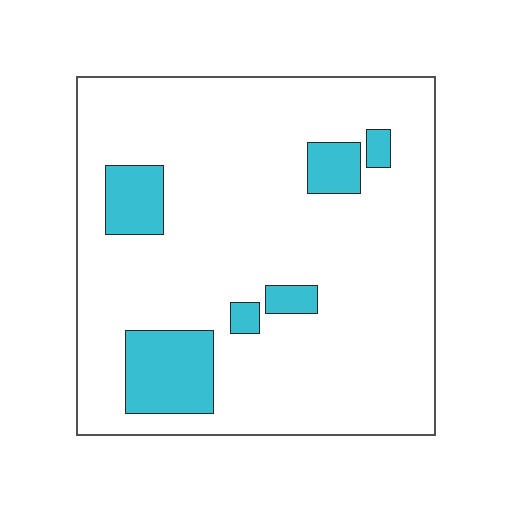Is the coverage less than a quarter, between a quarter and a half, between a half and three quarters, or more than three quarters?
Less than a quarter.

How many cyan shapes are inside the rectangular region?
6.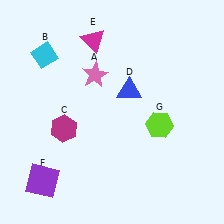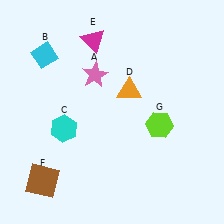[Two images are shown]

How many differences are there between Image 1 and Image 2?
There are 3 differences between the two images.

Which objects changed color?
C changed from magenta to cyan. D changed from blue to orange. F changed from purple to brown.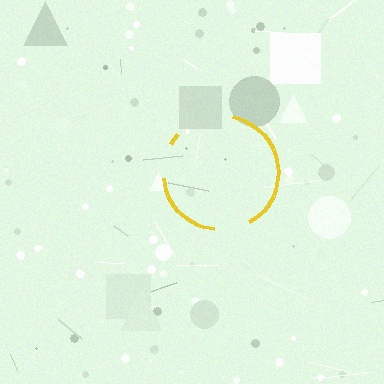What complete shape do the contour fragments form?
The contour fragments form a circle.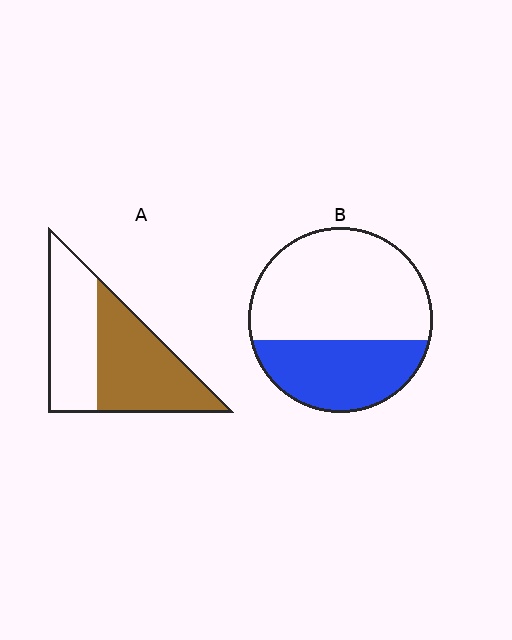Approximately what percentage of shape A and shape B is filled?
A is approximately 55% and B is approximately 35%.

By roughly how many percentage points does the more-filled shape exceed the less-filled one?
By roughly 20 percentage points (A over B).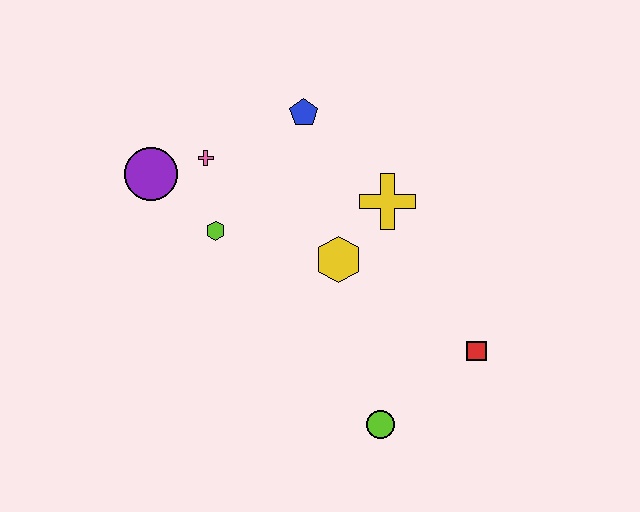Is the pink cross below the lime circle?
No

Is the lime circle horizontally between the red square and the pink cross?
Yes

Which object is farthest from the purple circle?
The red square is farthest from the purple circle.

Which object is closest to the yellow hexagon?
The yellow cross is closest to the yellow hexagon.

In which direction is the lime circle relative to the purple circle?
The lime circle is below the purple circle.